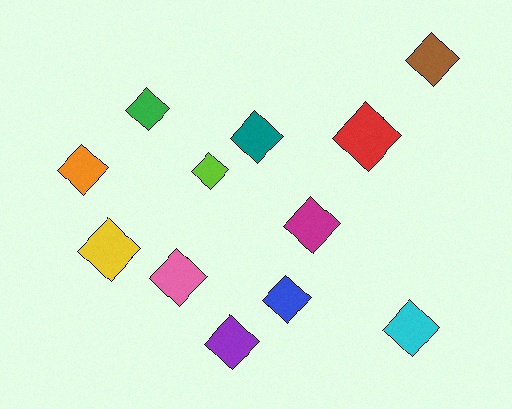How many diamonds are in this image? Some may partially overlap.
There are 12 diamonds.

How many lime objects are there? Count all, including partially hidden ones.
There is 1 lime object.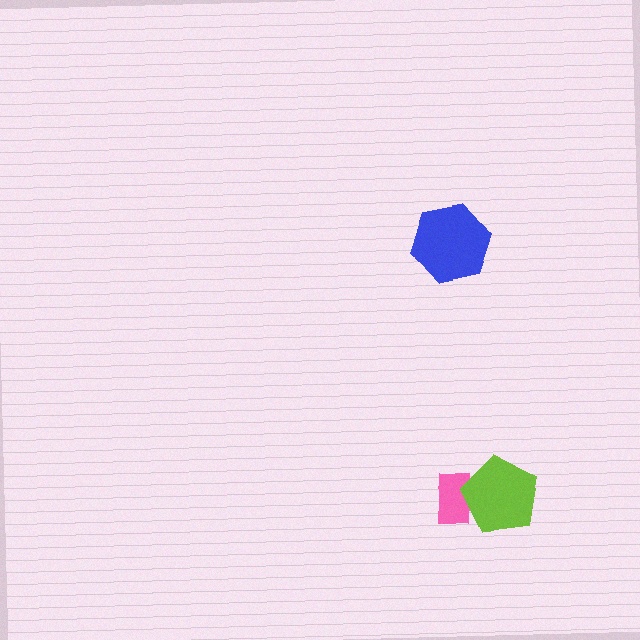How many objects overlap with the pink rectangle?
1 object overlaps with the pink rectangle.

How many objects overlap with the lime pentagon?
1 object overlaps with the lime pentagon.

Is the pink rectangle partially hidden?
Yes, it is partially covered by another shape.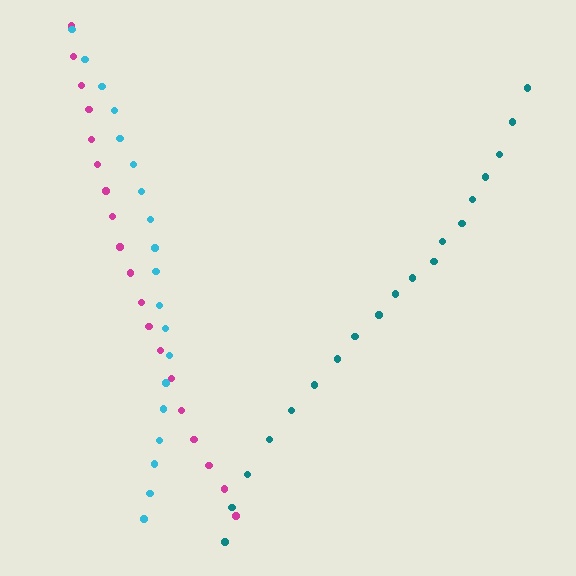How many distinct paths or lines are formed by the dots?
There are 3 distinct paths.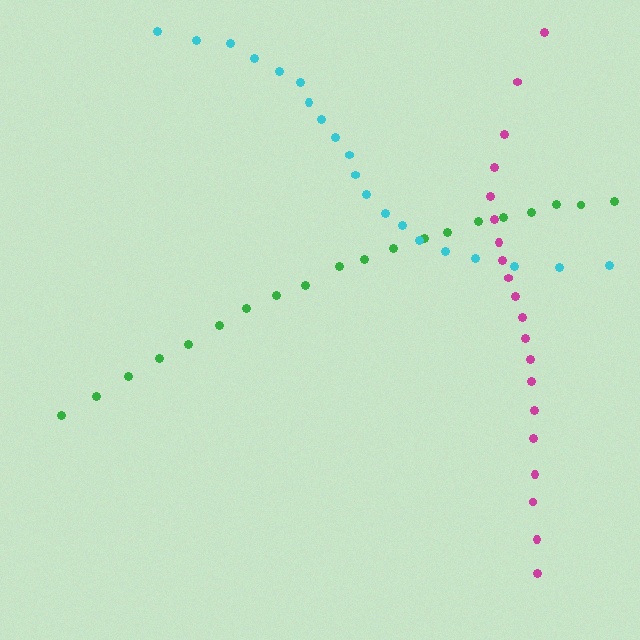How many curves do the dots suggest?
There are 3 distinct paths.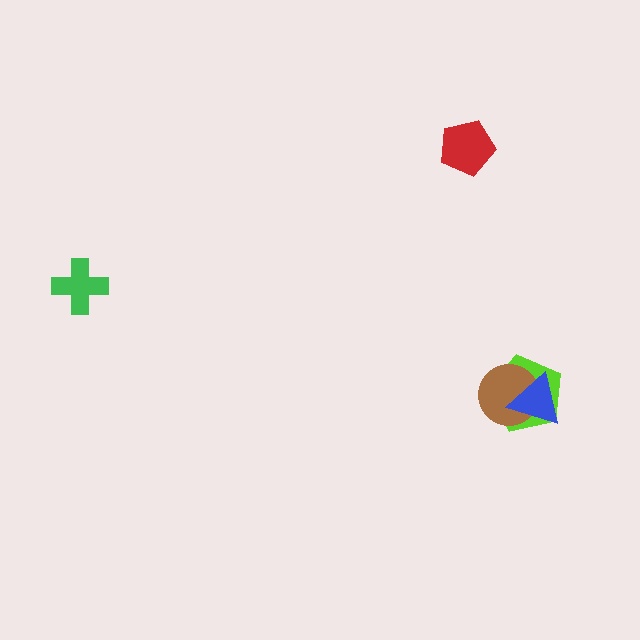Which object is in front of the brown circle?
The blue triangle is in front of the brown circle.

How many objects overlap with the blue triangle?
2 objects overlap with the blue triangle.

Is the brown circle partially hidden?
Yes, it is partially covered by another shape.